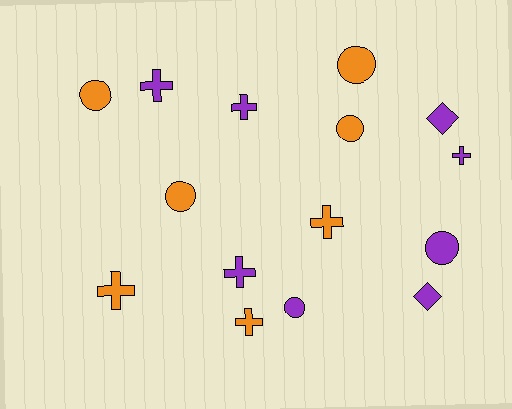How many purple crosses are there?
There are 4 purple crosses.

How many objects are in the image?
There are 15 objects.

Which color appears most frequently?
Purple, with 8 objects.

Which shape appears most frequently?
Cross, with 7 objects.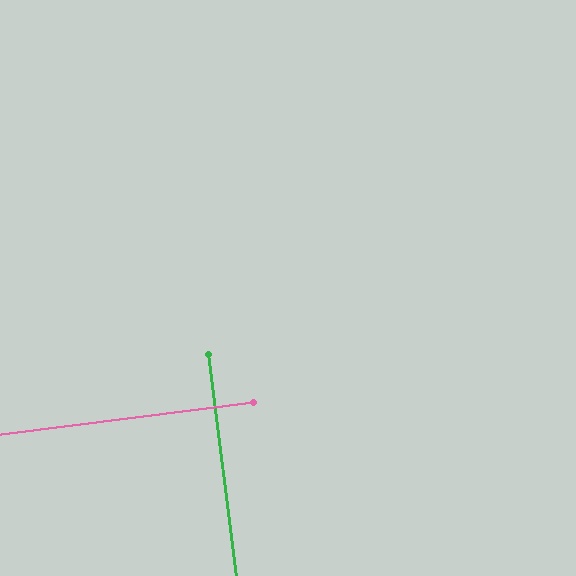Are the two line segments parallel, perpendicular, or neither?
Perpendicular — they meet at approximately 90°.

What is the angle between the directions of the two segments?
Approximately 90 degrees.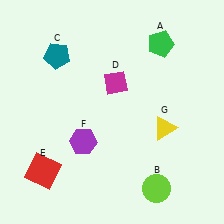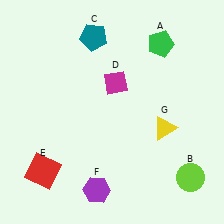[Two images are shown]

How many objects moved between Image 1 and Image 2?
3 objects moved between the two images.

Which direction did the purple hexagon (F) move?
The purple hexagon (F) moved down.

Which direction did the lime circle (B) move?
The lime circle (B) moved right.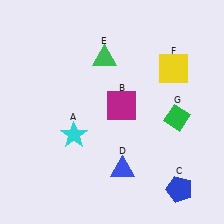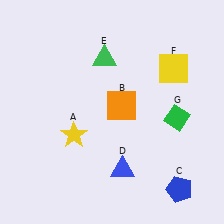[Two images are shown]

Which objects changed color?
A changed from cyan to yellow. B changed from magenta to orange.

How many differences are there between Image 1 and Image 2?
There are 2 differences between the two images.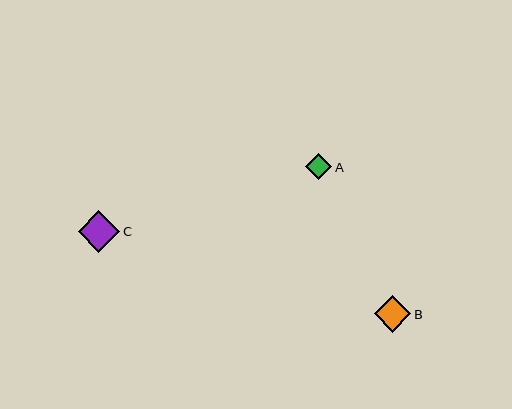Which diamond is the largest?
Diamond C is the largest with a size of approximately 42 pixels.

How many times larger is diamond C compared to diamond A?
Diamond C is approximately 1.6 times the size of diamond A.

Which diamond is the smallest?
Diamond A is the smallest with a size of approximately 27 pixels.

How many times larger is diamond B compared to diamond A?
Diamond B is approximately 1.4 times the size of diamond A.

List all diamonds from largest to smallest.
From largest to smallest: C, B, A.